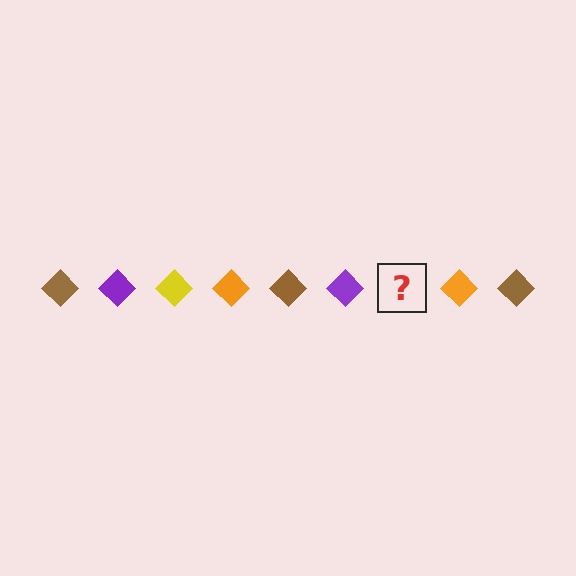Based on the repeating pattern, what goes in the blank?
The blank should be a yellow diamond.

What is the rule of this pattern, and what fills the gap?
The rule is that the pattern cycles through brown, purple, yellow, orange diamonds. The gap should be filled with a yellow diamond.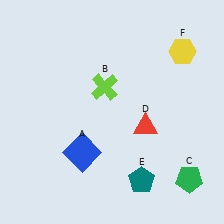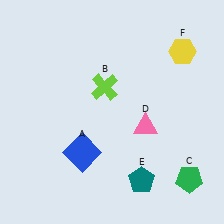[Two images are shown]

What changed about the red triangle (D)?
In Image 1, D is red. In Image 2, it changed to pink.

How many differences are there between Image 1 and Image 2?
There is 1 difference between the two images.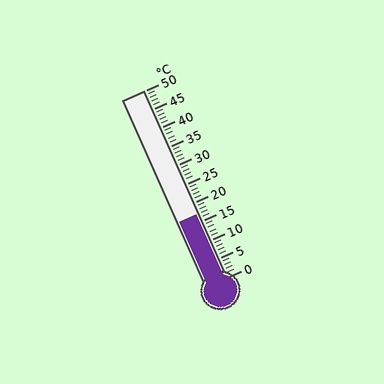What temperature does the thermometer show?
The thermometer shows approximately 17°C.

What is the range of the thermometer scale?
The thermometer scale ranges from 0°C to 50°C.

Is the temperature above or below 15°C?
The temperature is above 15°C.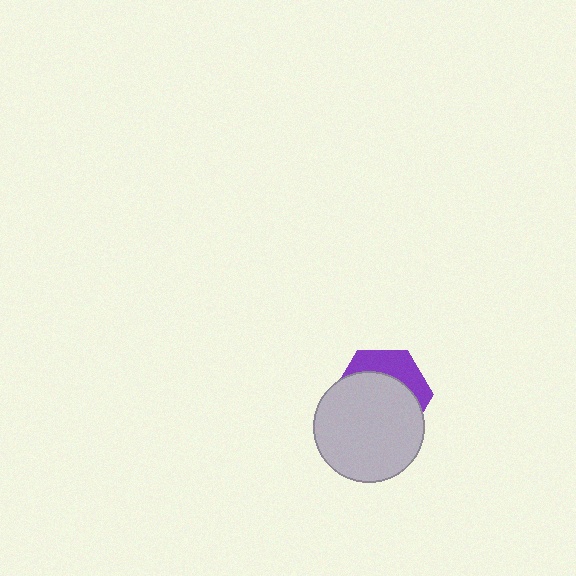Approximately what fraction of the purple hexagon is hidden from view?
Roughly 68% of the purple hexagon is hidden behind the light gray circle.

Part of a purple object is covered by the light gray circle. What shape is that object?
It is a hexagon.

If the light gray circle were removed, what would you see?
You would see the complete purple hexagon.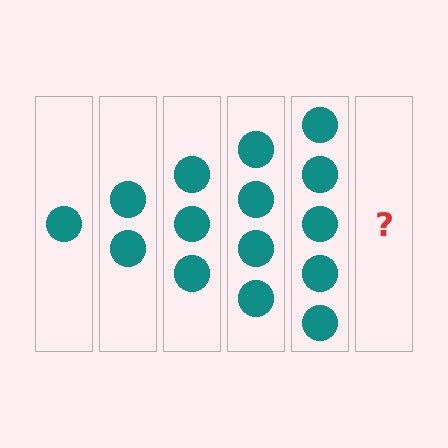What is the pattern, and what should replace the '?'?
The pattern is that each step adds one more circle. The '?' should be 6 circles.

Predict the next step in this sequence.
The next step is 6 circles.